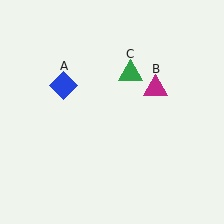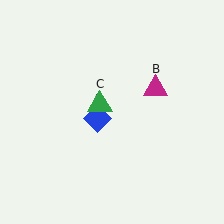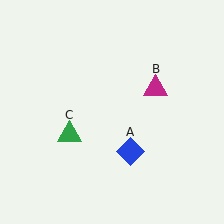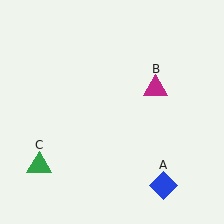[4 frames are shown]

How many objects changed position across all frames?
2 objects changed position: blue diamond (object A), green triangle (object C).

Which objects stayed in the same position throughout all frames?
Magenta triangle (object B) remained stationary.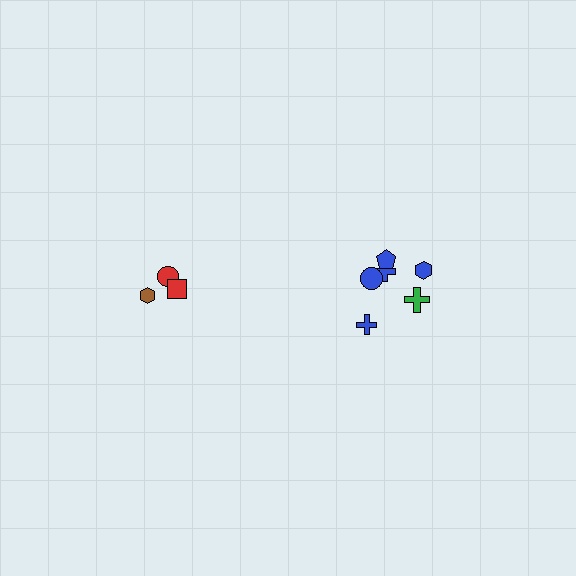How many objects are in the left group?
There are 3 objects.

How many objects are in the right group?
There are 6 objects.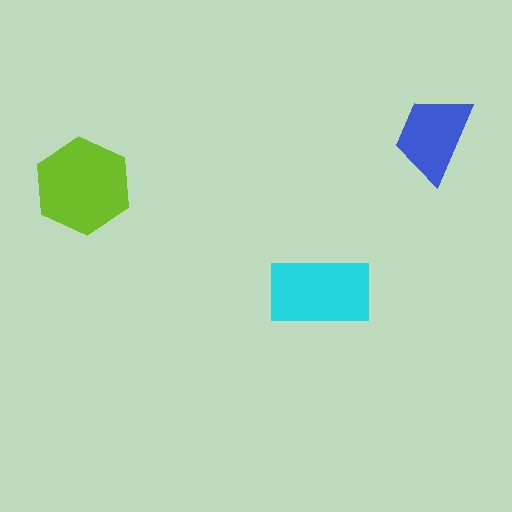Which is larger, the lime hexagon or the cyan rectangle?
The lime hexagon.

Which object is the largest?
The lime hexagon.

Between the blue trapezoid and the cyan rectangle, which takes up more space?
The cyan rectangle.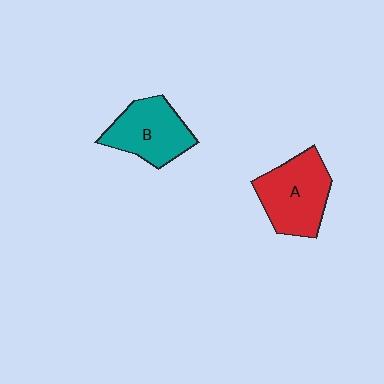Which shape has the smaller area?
Shape B (teal).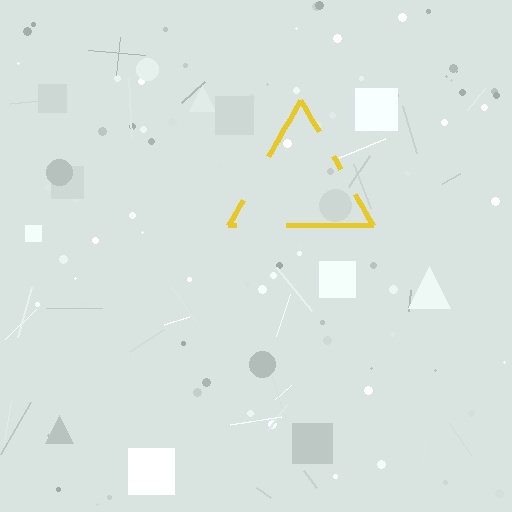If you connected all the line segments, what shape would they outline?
They would outline a triangle.